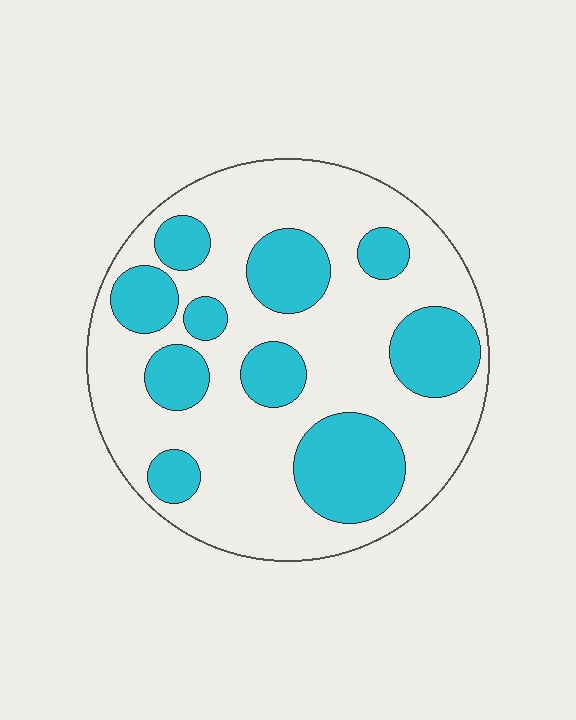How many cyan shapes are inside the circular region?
10.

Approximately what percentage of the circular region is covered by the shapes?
Approximately 30%.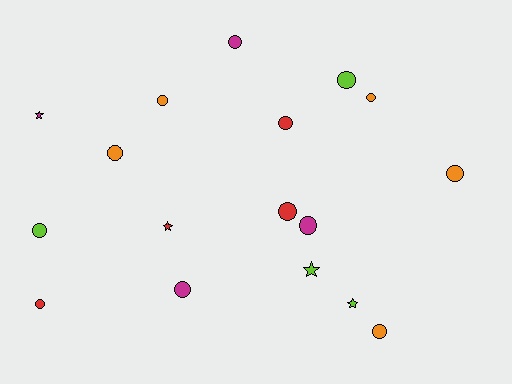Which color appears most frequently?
Orange, with 5 objects.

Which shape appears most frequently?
Circle, with 13 objects.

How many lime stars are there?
There are 2 lime stars.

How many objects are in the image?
There are 17 objects.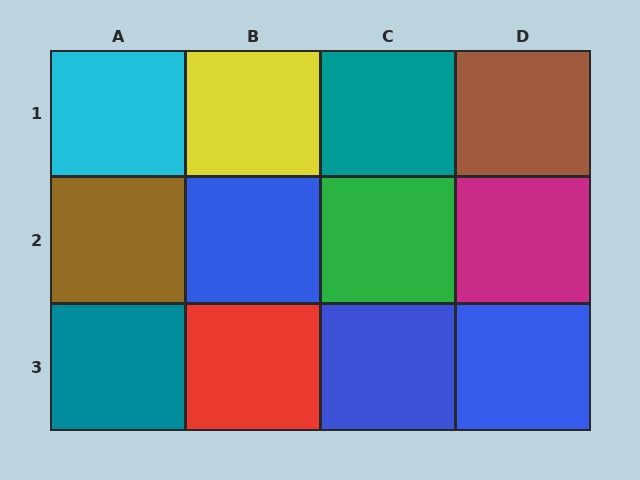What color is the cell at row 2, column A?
Brown.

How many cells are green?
1 cell is green.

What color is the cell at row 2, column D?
Magenta.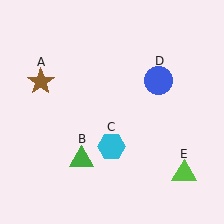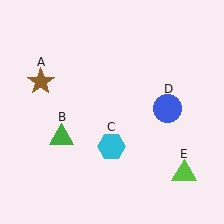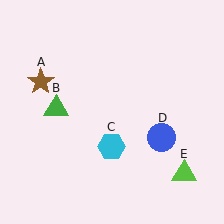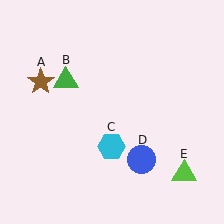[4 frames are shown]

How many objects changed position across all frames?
2 objects changed position: green triangle (object B), blue circle (object D).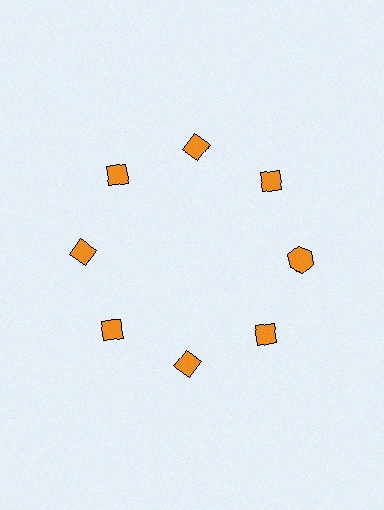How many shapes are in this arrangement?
There are 8 shapes arranged in a ring pattern.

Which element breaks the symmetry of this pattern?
The orange hexagon at roughly the 3 o'clock position breaks the symmetry. All other shapes are orange diamonds.